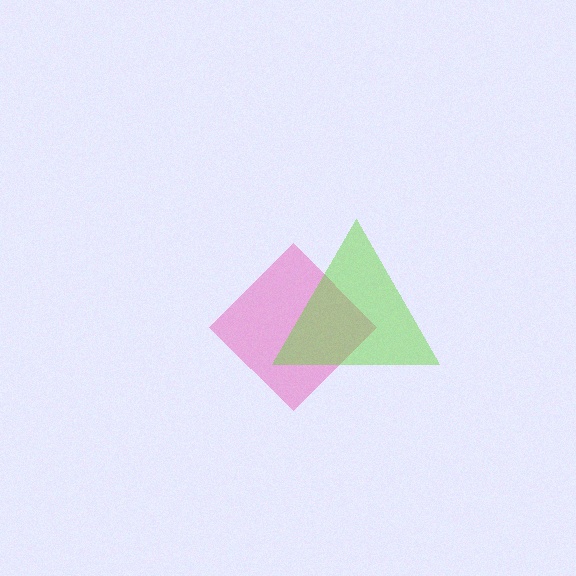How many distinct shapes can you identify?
There are 2 distinct shapes: a pink diamond, a lime triangle.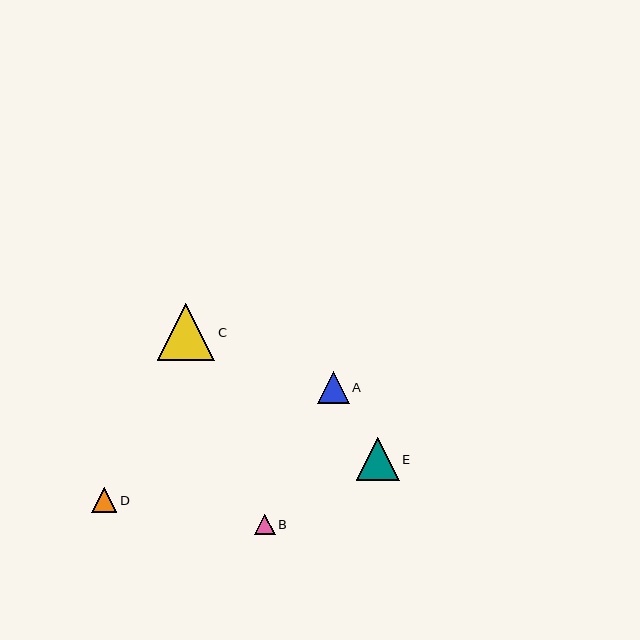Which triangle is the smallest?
Triangle B is the smallest with a size of approximately 21 pixels.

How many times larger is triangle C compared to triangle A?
Triangle C is approximately 1.8 times the size of triangle A.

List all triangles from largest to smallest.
From largest to smallest: C, E, A, D, B.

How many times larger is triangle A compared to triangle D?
Triangle A is approximately 1.3 times the size of triangle D.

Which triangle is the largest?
Triangle C is the largest with a size of approximately 58 pixels.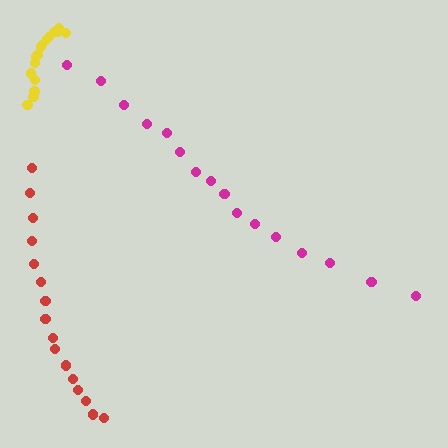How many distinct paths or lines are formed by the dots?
There are 3 distinct paths.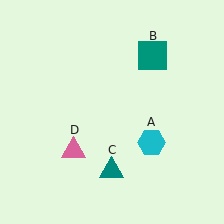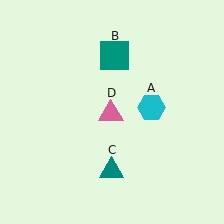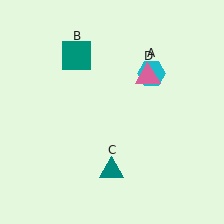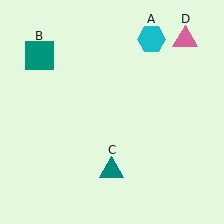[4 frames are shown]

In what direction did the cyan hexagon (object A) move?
The cyan hexagon (object A) moved up.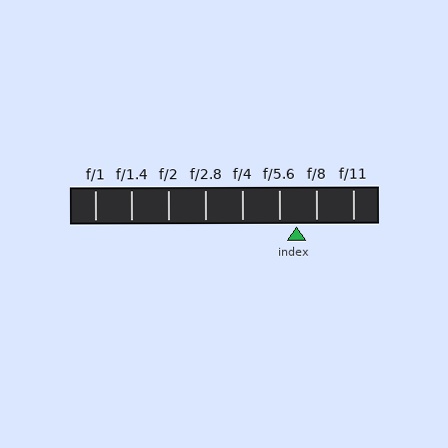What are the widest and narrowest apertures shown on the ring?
The widest aperture shown is f/1 and the narrowest is f/11.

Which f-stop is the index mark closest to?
The index mark is closest to f/5.6.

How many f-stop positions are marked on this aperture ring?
There are 8 f-stop positions marked.